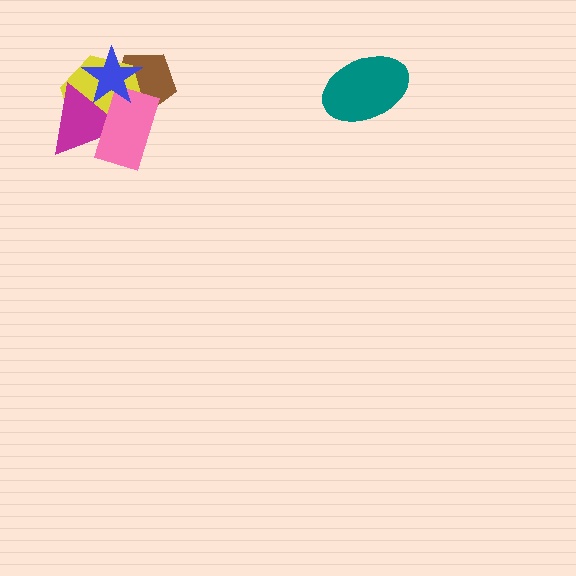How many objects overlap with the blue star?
4 objects overlap with the blue star.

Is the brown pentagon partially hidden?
Yes, it is partially covered by another shape.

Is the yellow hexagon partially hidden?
Yes, it is partially covered by another shape.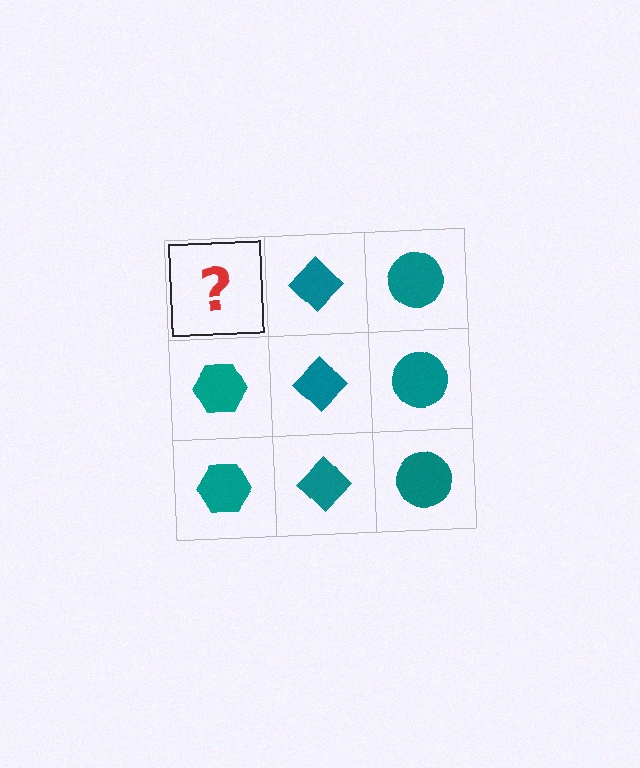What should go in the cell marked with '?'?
The missing cell should contain a teal hexagon.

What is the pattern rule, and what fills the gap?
The rule is that each column has a consistent shape. The gap should be filled with a teal hexagon.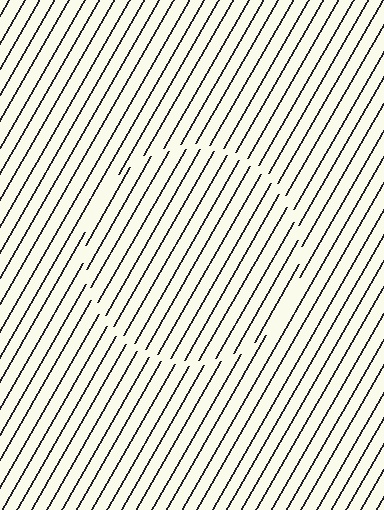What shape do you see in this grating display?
An illusory circle. The interior of the shape contains the same grating, shifted by half a period — the contour is defined by the phase discontinuity where line-ends from the inner and outer gratings abut.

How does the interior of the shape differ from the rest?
The interior of the shape contains the same grating, shifted by half a period — the contour is defined by the phase discontinuity where line-ends from the inner and outer gratings abut.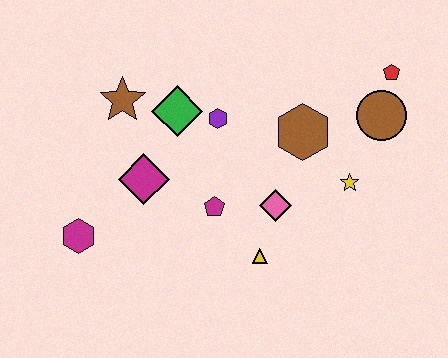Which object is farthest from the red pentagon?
The magenta hexagon is farthest from the red pentagon.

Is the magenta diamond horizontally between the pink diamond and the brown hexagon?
No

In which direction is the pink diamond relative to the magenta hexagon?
The pink diamond is to the right of the magenta hexagon.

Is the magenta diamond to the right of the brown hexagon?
No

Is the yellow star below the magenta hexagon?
No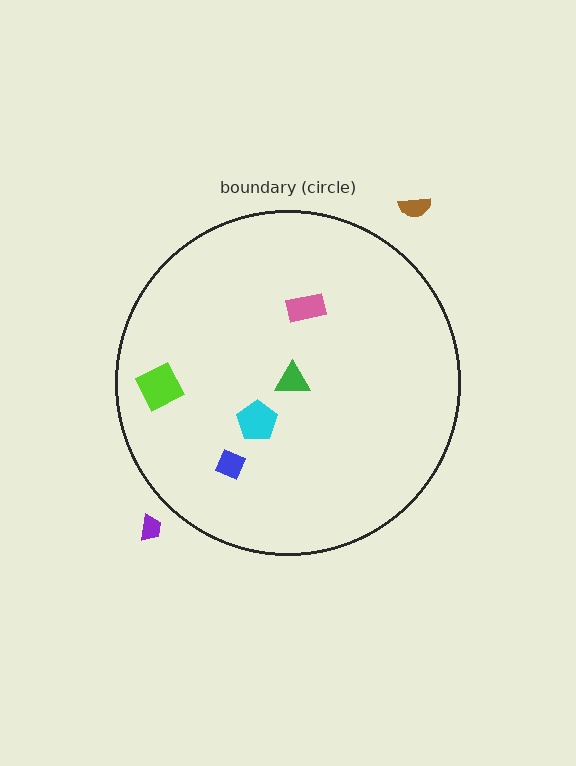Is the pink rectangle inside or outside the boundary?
Inside.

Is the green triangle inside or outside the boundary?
Inside.